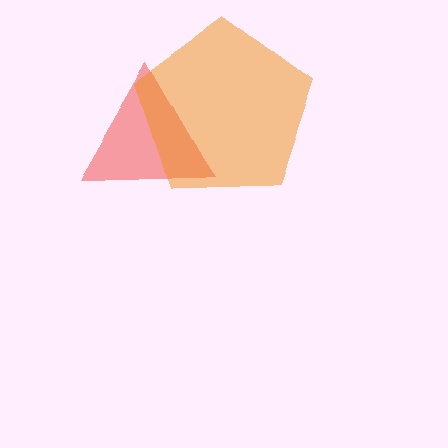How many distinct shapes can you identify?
There are 2 distinct shapes: a red triangle, an orange pentagon.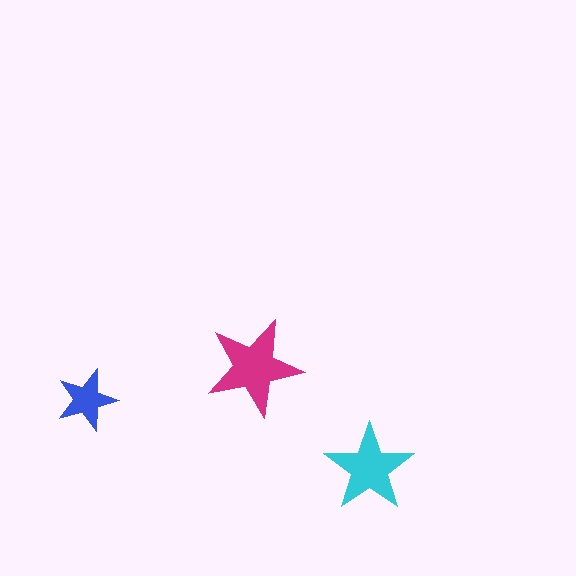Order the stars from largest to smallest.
the magenta one, the cyan one, the blue one.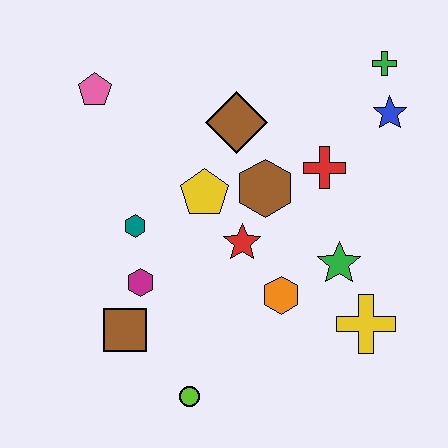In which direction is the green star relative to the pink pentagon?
The green star is to the right of the pink pentagon.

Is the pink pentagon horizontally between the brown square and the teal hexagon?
No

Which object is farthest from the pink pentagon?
The yellow cross is farthest from the pink pentagon.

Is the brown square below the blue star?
Yes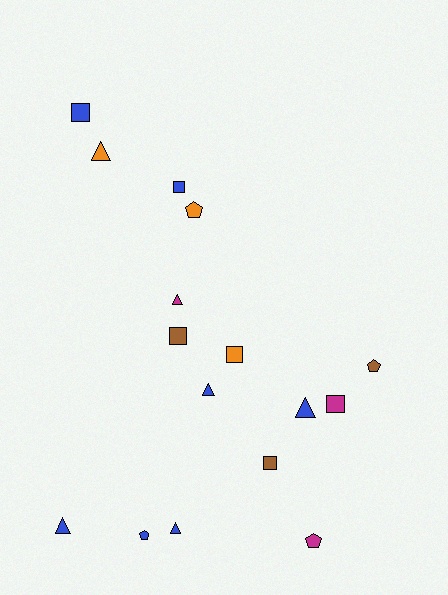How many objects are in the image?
There are 16 objects.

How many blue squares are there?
There are 2 blue squares.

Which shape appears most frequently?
Square, with 6 objects.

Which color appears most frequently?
Blue, with 7 objects.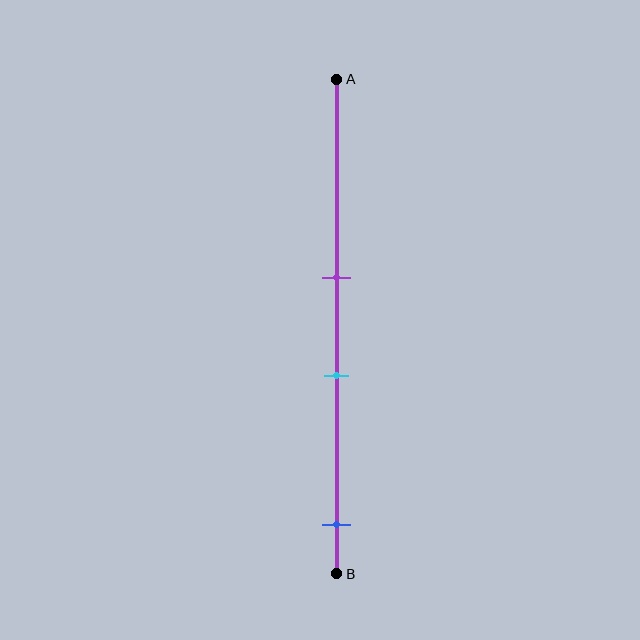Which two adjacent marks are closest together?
The purple and cyan marks are the closest adjacent pair.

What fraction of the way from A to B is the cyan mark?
The cyan mark is approximately 60% (0.6) of the way from A to B.